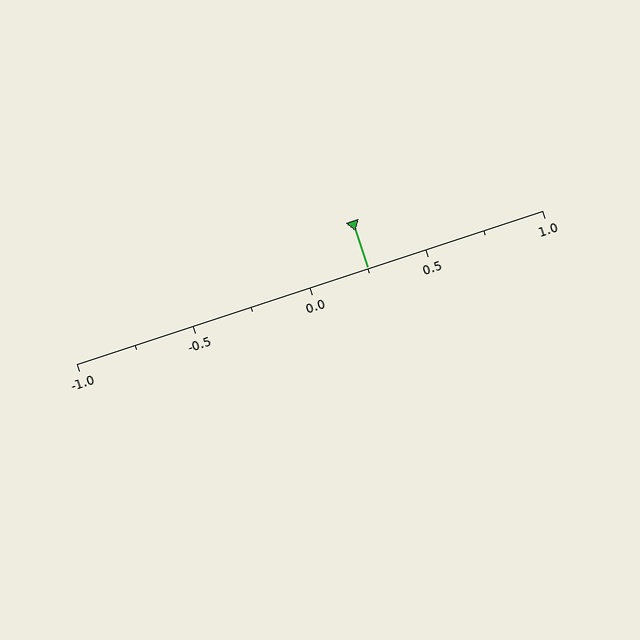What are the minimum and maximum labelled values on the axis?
The axis runs from -1.0 to 1.0.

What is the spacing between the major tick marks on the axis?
The major ticks are spaced 0.5 apart.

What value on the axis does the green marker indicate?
The marker indicates approximately 0.25.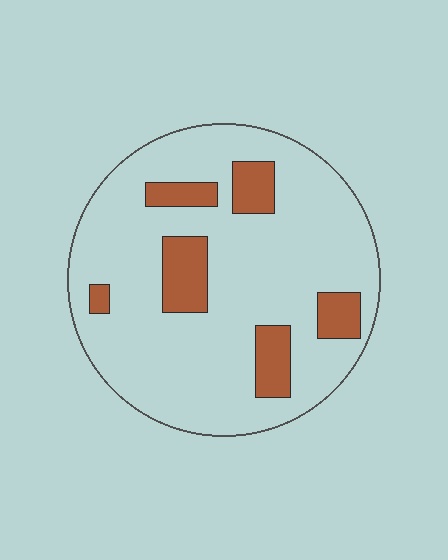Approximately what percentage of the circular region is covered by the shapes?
Approximately 15%.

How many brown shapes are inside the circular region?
6.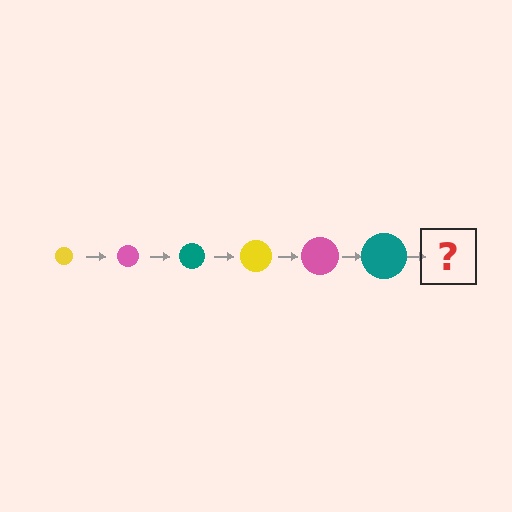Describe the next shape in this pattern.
It should be a yellow circle, larger than the previous one.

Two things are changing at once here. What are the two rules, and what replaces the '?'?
The two rules are that the circle grows larger each step and the color cycles through yellow, pink, and teal. The '?' should be a yellow circle, larger than the previous one.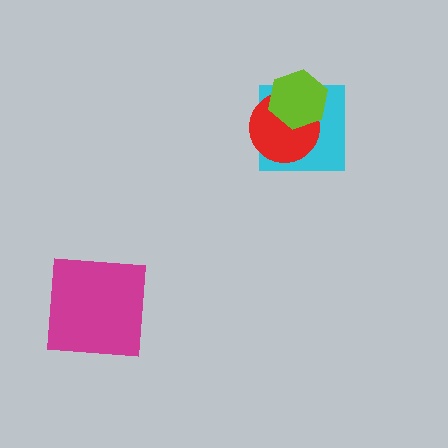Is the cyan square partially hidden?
Yes, it is partially covered by another shape.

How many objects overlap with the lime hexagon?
2 objects overlap with the lime hexagon.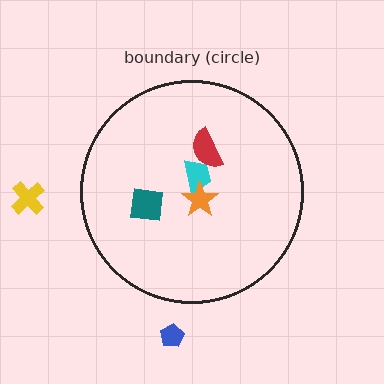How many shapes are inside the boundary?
4 inside, 2 outside.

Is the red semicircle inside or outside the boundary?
Inside.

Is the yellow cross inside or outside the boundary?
Outside.